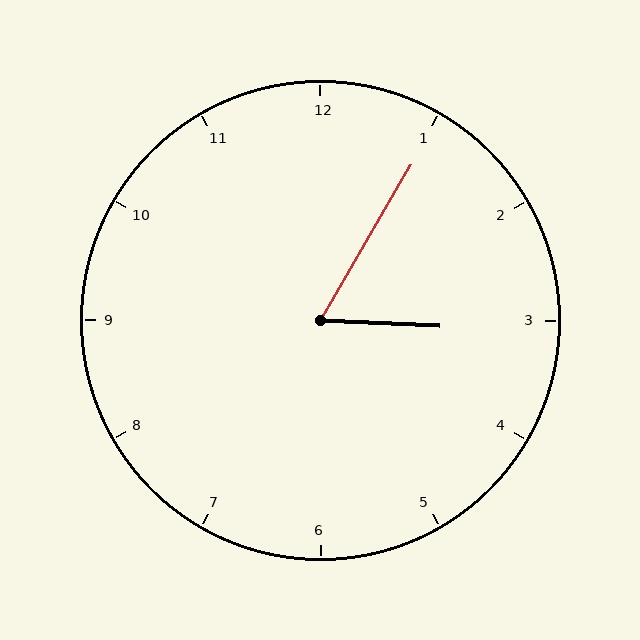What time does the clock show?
3:05.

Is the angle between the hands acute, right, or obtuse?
It is acute.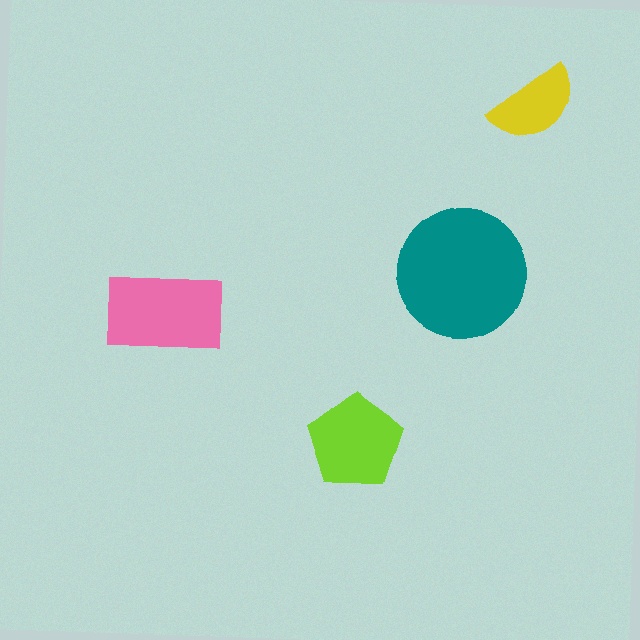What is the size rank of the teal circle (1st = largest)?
1st.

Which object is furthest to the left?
The pink rectangle is leftmost.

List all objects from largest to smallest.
The teal circle, the pink rectangle, the lime pentagon, the yellow semicircle.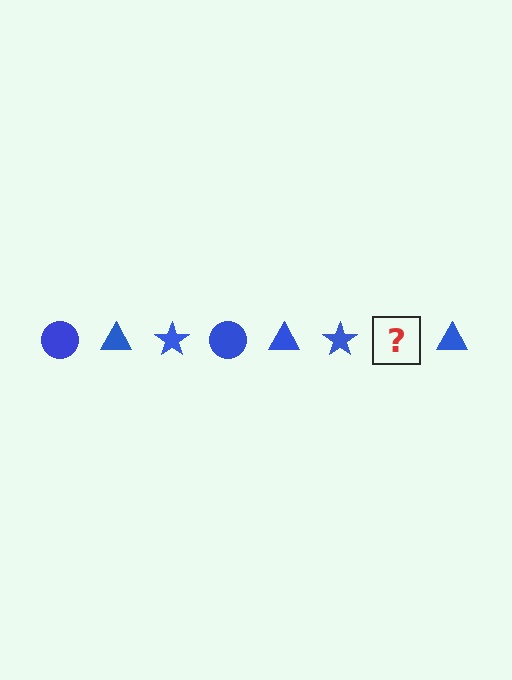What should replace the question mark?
The question mark should be replaced with a blue circle.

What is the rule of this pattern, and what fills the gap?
The rule is that the pattern cycles through circle, triangle, star shapes in blue. The gap should be filled with a blue circle.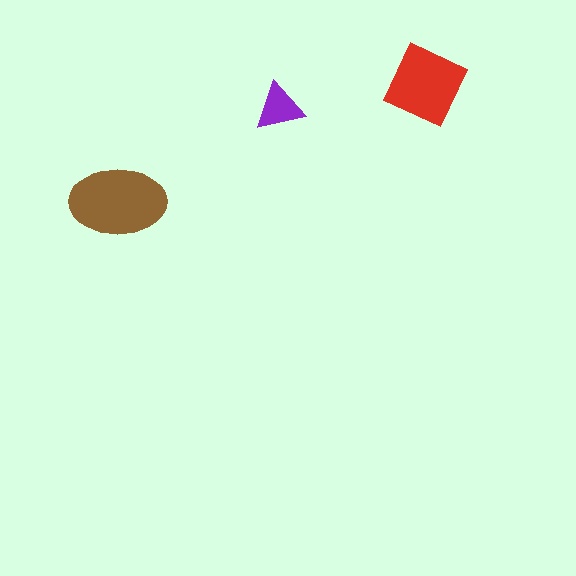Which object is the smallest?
The purple triangle.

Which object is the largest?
The brown ellipse.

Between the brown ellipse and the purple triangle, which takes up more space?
The brown ellipse.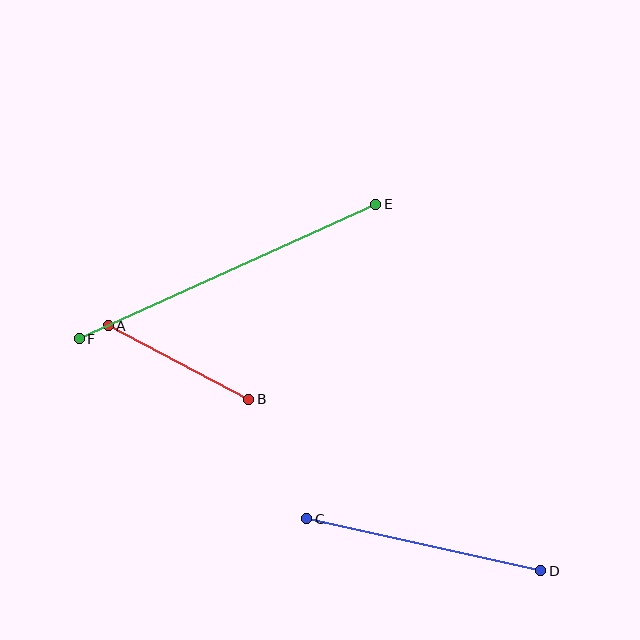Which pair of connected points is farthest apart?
Points E and F are farthest apart.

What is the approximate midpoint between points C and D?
The midpoint is at approximately (424, 545) pixels.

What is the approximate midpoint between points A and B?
The midpoint is at approximately (178, 363) pixels.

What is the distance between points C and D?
The distance is approximately 240 pixels.